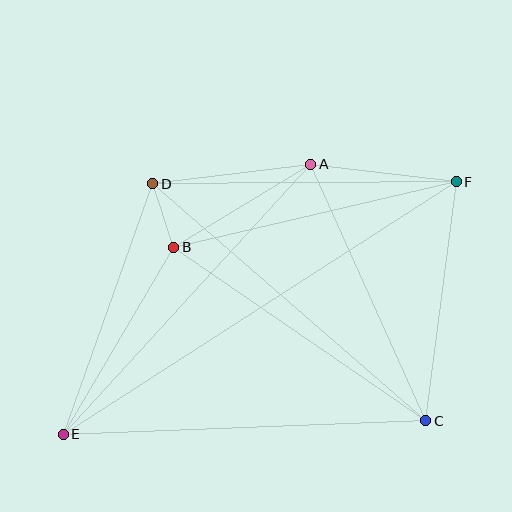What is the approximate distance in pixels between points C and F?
The distance between C and F is approximately 241 pixels.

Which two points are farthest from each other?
Points E and F are farthest from each other.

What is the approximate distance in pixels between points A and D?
The distance between A and D is approximately 159 pixels.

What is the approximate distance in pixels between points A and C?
The distance between A and C is approximately 281 pixels.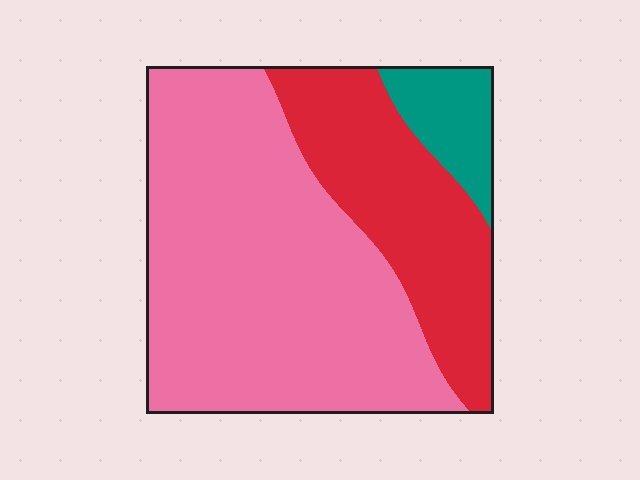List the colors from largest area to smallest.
From largest to smallest: pink, red, teal.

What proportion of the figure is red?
Red takes up between a sixth and a third of the figure.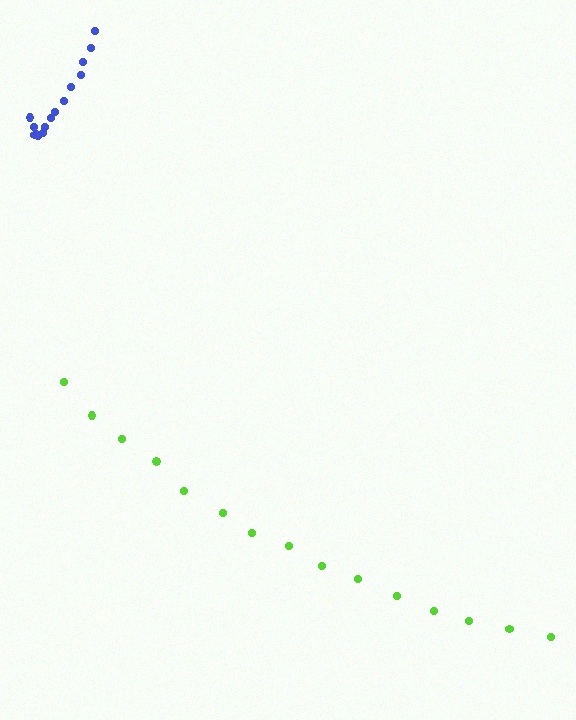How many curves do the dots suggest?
There are 2 distinct paths.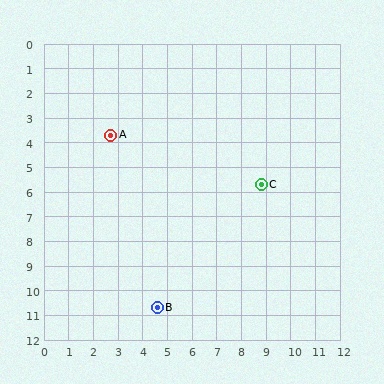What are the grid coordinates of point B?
Point B is at approximately (4.6, 10.7).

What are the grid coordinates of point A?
Point A is at approximately (2.7, 3.7).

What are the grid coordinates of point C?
Point C is at approximately (8.8, 5.7).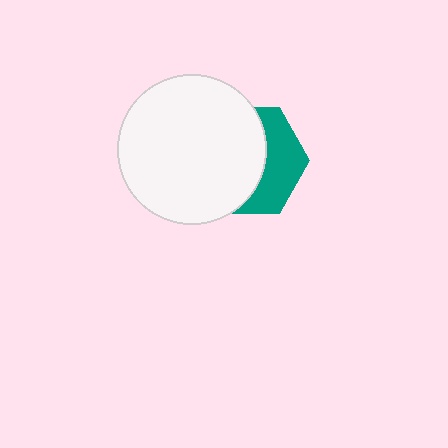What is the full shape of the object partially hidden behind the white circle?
The partially hidden object is a teal hexagon.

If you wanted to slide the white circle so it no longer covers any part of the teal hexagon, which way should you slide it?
Slide it left — that is the most direct way to separate the two shapes.